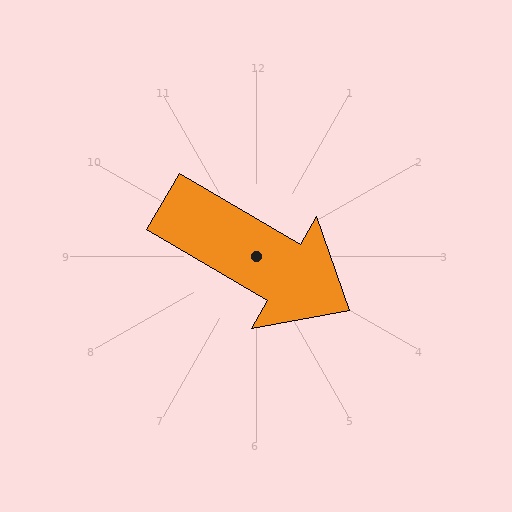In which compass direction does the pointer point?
Southeast.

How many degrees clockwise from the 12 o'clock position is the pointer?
Approximately 120 degrees.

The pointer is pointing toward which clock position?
Roughly 4 o'clock.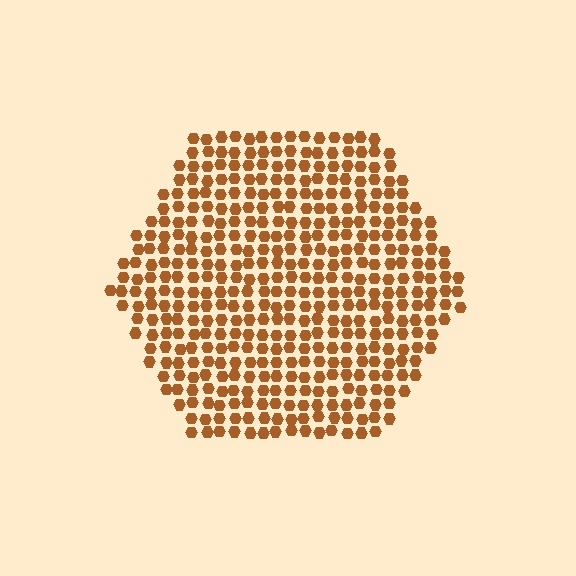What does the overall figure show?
The overall figure shows a hexagon.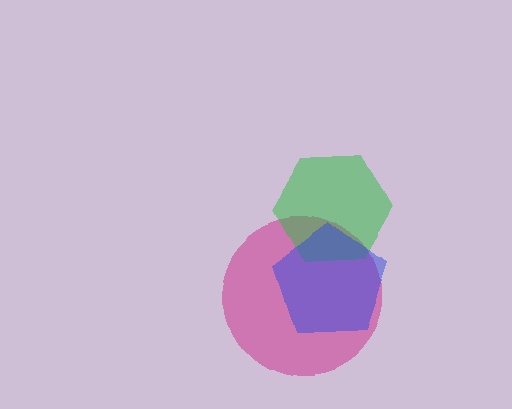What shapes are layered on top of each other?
The layered shapes are: a magenta circle, a green hexagon, a blue pentagon.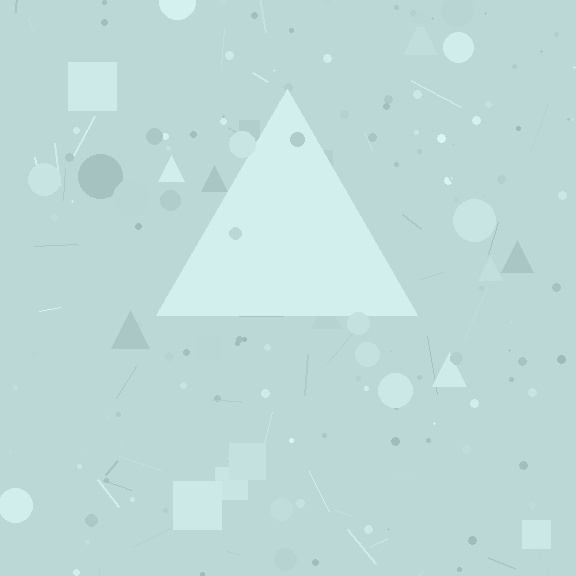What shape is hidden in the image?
A triangle is hidden in the image.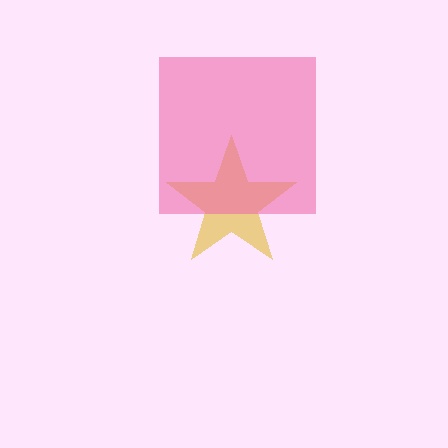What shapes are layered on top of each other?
The layered shapes are: a yellow star, a pink square.